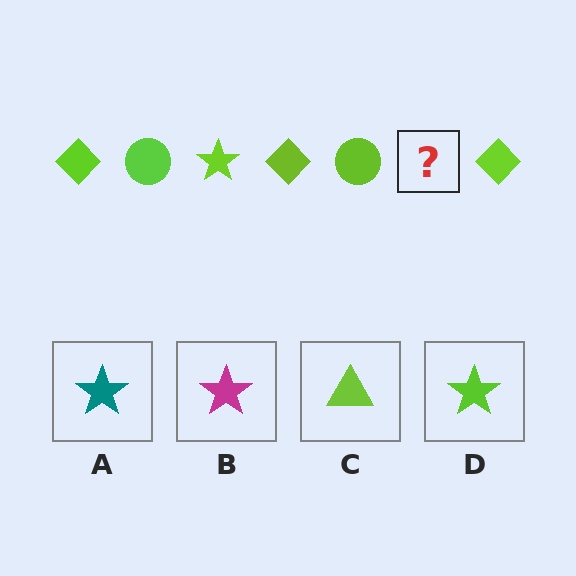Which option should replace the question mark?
Option D.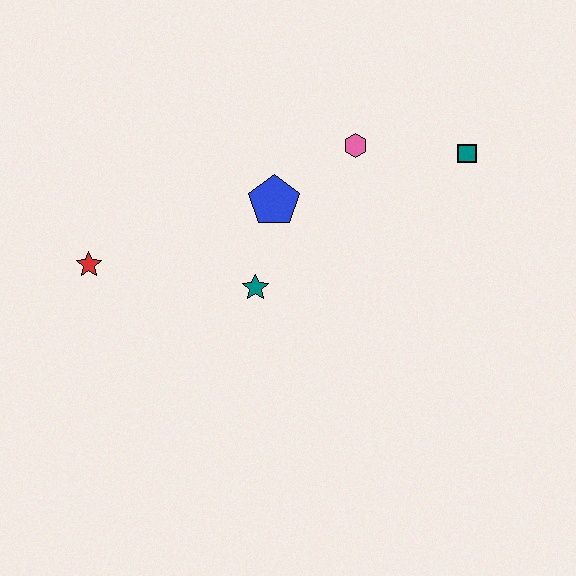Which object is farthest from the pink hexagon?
The red star is farthest from the pink hexagon.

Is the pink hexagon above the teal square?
Yes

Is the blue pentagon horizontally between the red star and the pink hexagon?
Yes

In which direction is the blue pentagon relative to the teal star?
The blue pentagon is above the teal star.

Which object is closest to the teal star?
The blue pentagon is closest to the teal star.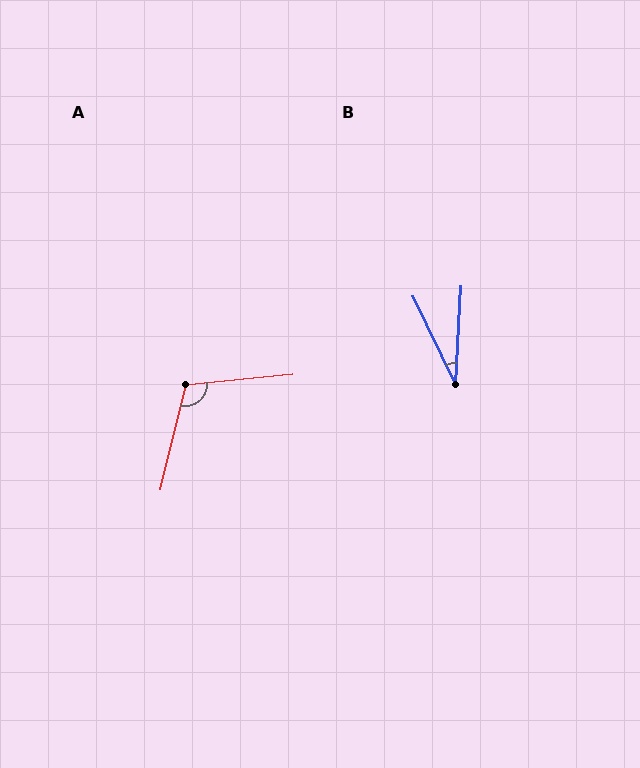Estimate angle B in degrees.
Approximately 29 degrees.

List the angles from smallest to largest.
B (29°), A (109°).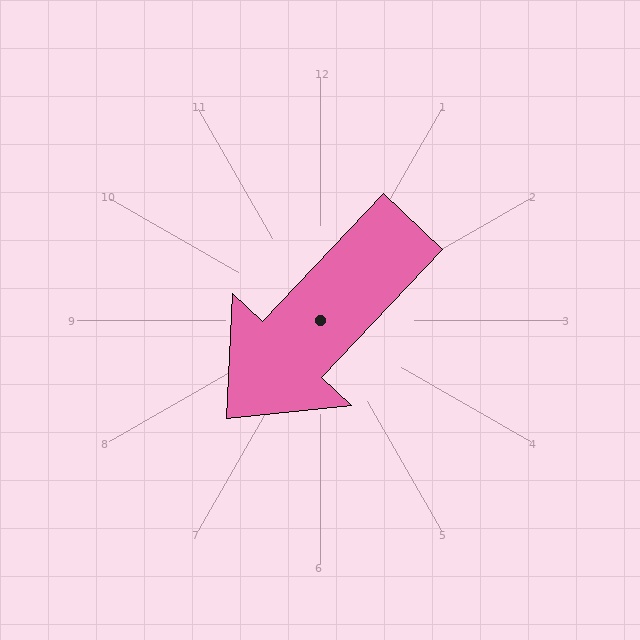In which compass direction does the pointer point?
Southwest.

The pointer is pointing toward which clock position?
Roughly 7 o'clock.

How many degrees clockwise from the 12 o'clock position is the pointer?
Approximately 223 degrees.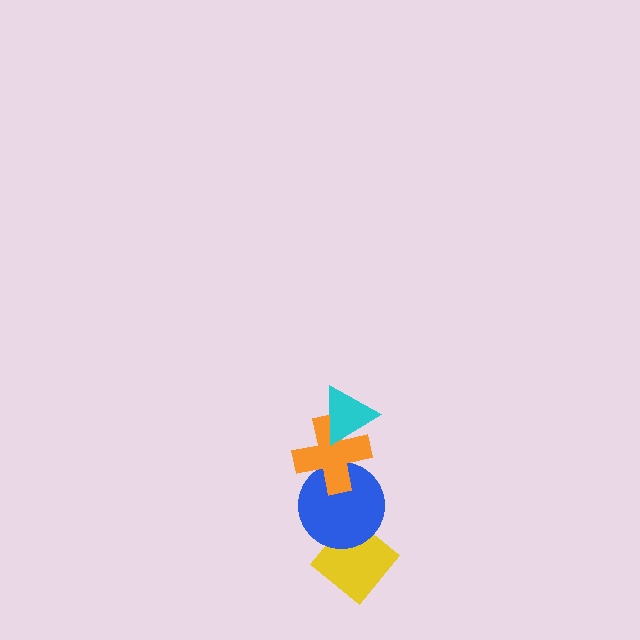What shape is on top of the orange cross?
The cyan triangle is on top of the orange cross.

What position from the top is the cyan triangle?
The cyan triangle is 1st from the top.